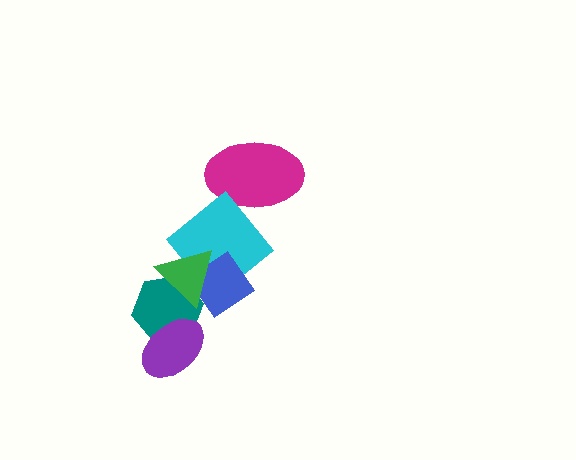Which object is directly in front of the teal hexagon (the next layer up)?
The blue diamond is directly in front of the teal hexagon.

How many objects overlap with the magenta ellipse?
1 object overlaps with the magenta ellipse.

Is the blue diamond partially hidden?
Yes, it is partially covered by another shape.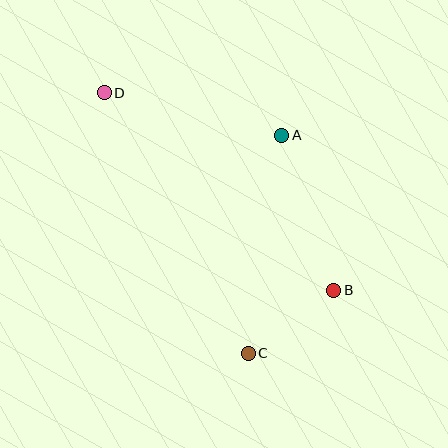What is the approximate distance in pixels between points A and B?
The distance between A and B is approximately 163 pixels.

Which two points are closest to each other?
Points B and C are closest to each other.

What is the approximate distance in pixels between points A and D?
The distance between A and D is approximately 183 pixels.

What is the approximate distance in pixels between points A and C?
The distance between A and C is approximately 221 pixels.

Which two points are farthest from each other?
Points B and D are farthest from each other.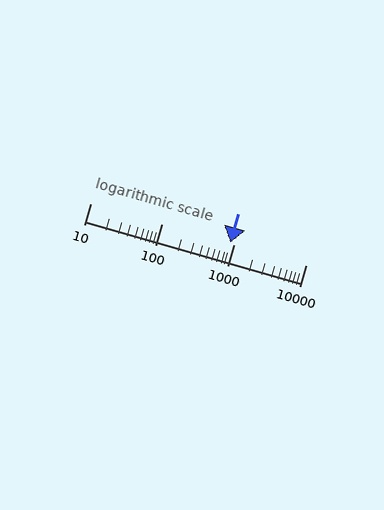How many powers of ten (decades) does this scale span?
The scale spans 3 decades, from 10 to 10000.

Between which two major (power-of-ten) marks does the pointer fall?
The pointer is between 100 and 1000.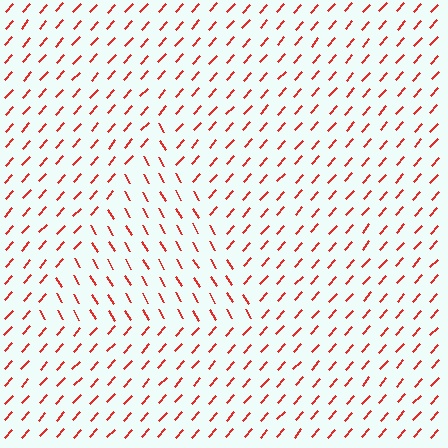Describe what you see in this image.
The image is filled with small red line segments. A triangle region in the image has lines oriented differently from the surrounding lines, creating a visible texture boundary.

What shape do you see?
I see a triangle.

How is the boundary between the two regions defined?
The boundary is defined purely by a change in line orientation (approximately 72 degrees difference). All lines are the same color and thickness.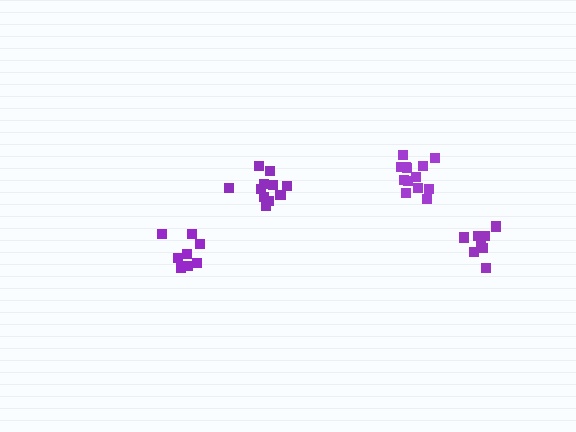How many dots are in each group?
Group 1: 8 dots, Group 2: 8 dots, Group 3: 13 dots, Group 4: 12 dots (41 total).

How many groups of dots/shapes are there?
There are 4 groups.